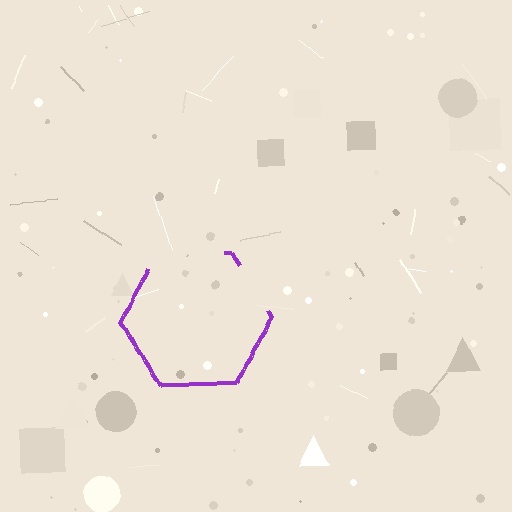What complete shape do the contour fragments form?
The contour fragments form a hexagon.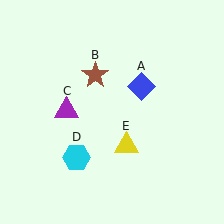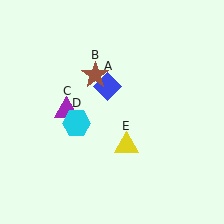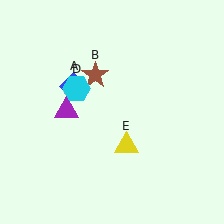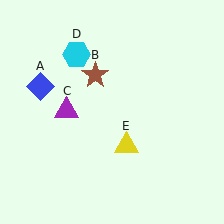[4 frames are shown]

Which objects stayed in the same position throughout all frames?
Brown star (object B) and purple triangle (object C) and yellow triangle (object E) remained stationary.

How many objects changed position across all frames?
2 objects changed position: blue diamond (object A), cyan hexagon (object D).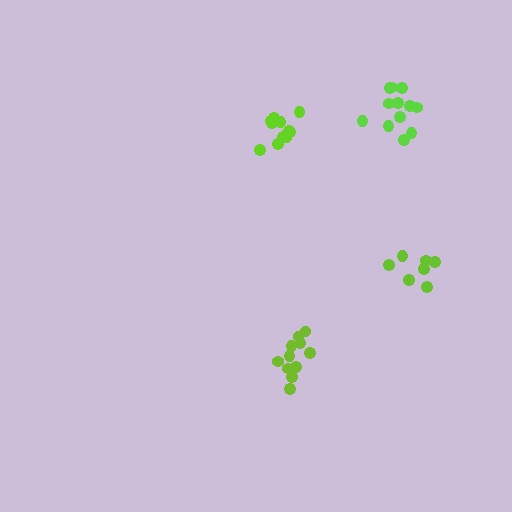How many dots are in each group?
Group 1: 7 dots, Group 2: 11 dots, Group 3: 11 dots, Group 4: 12 dots (41 total).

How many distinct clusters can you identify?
There are 4 distinct clusters.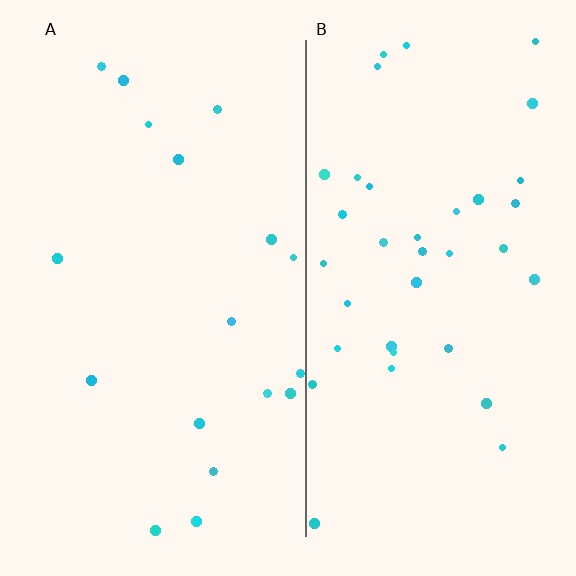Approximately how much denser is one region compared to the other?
Approximately 2.1× — region B over region A.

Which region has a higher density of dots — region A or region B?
B (the right).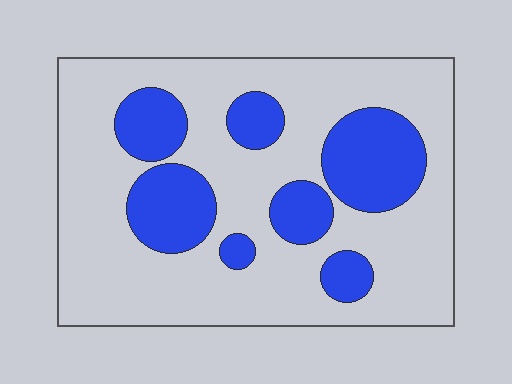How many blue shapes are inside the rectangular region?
7.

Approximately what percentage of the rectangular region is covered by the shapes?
Approximately 25%.